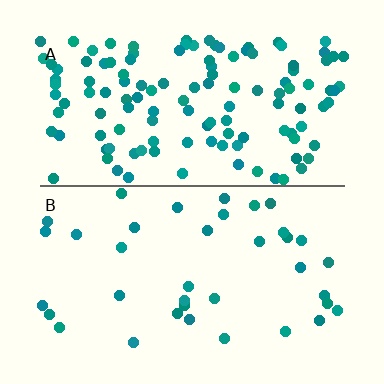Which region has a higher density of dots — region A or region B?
A (the top).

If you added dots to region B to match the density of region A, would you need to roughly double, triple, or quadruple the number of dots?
Approximately triple.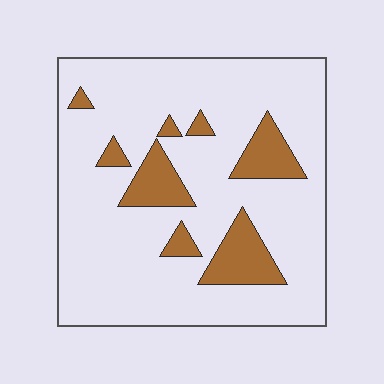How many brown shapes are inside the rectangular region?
8.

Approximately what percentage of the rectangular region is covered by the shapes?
Approximately 15%.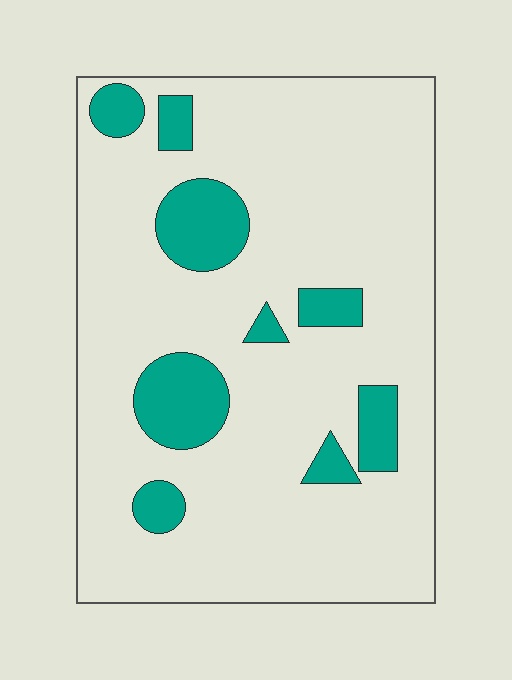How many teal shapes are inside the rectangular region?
9.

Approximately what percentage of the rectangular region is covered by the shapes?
Approximately 15%.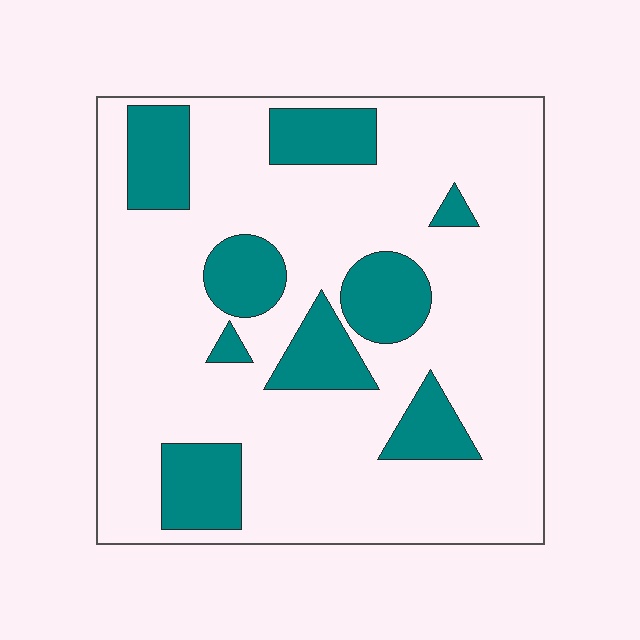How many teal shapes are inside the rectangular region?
9.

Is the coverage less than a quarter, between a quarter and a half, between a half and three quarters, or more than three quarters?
Less than a quarter.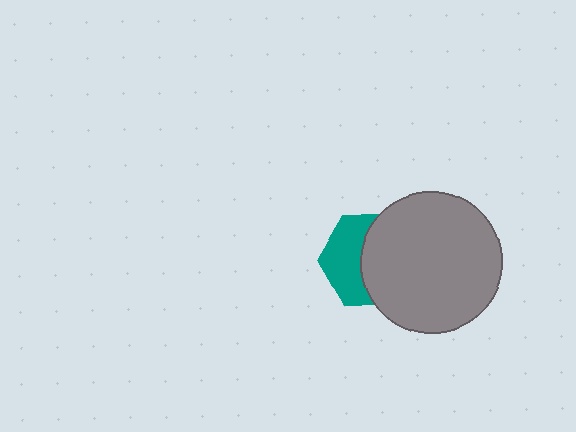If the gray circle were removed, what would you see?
You would see the complete teal hexagon.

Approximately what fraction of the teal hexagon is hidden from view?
Roughly 55% of the teal hexagon is hidden behind the gray circle.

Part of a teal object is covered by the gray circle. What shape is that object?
It is a hexagon.